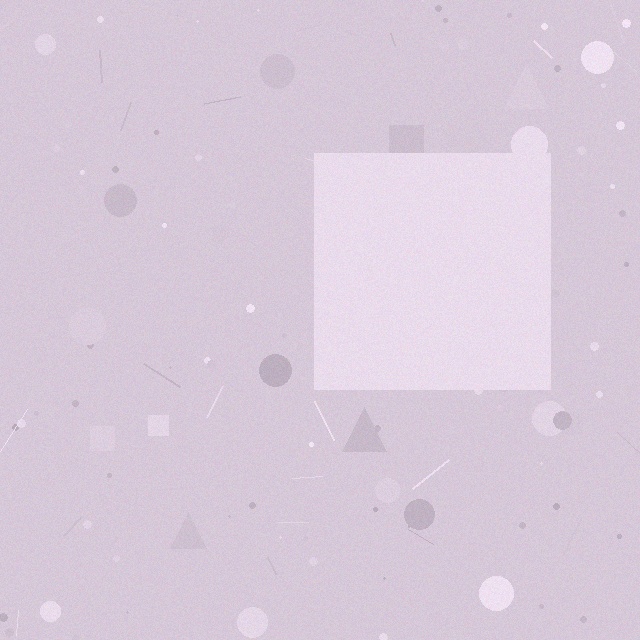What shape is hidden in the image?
A square is hidden in the image.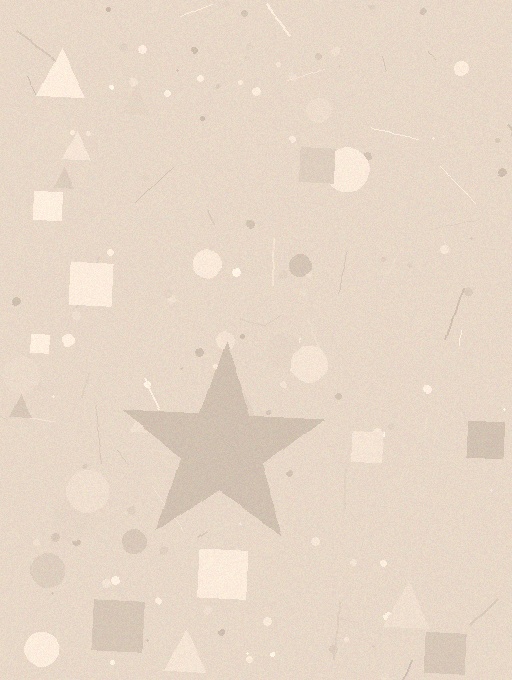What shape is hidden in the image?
A star is hidden in the image.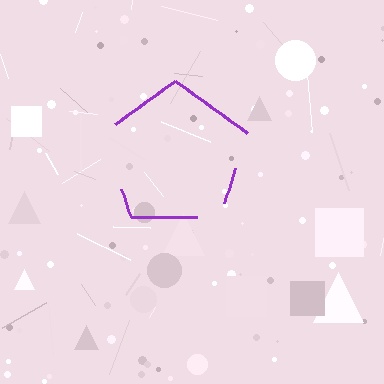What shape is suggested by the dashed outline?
The dashed outline suggests a pentagon.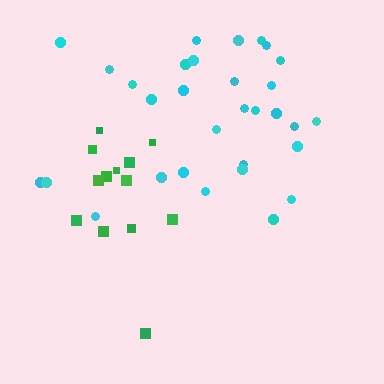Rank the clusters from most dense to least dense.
cyan, green.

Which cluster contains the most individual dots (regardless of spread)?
Cyan (31).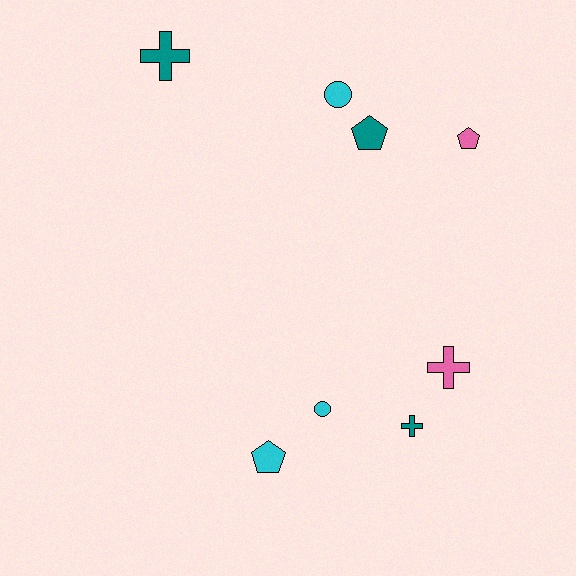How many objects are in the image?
There are 8 objects.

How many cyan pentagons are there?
There is 1 cyan pentagon.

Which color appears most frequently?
Teal, with 3 objects.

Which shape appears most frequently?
Cross, with 3 objects.